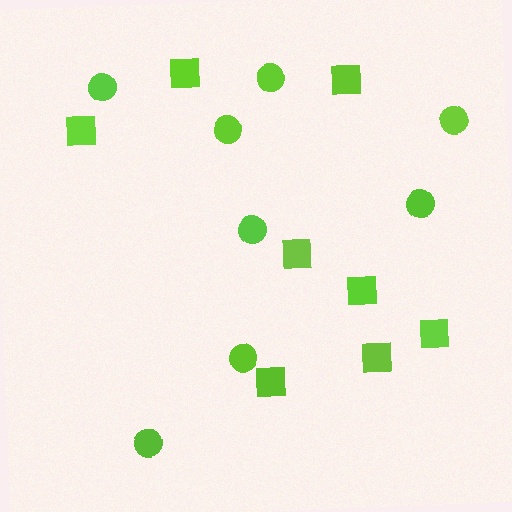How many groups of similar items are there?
There are 2 groups: one group of squares (8) and one group of circles (8).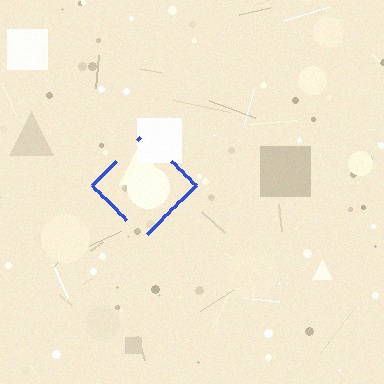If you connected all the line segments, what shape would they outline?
They would outline a diamond.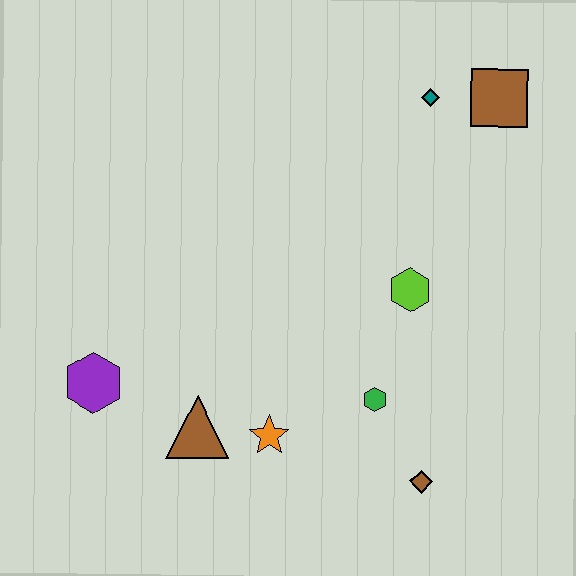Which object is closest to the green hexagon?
The brown diamond is closest to the green hexagon.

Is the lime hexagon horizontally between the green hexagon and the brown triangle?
No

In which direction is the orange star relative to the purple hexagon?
The orange star is to the right of the purple hexagon.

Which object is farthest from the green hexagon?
The brown square is farthest from the green hexagon.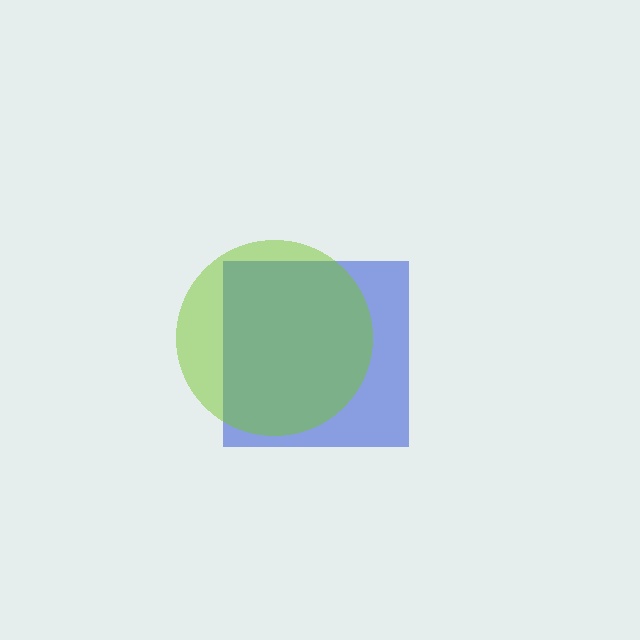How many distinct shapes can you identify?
There are 2 distinct shapes: a blue square, a lime circle.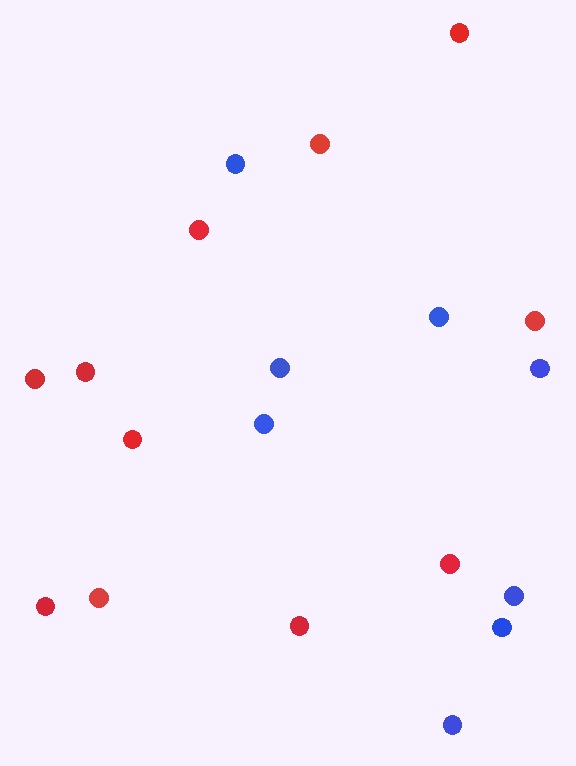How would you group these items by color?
There are 2 groups: one group of blue circles (8) and one group of red circles (11).